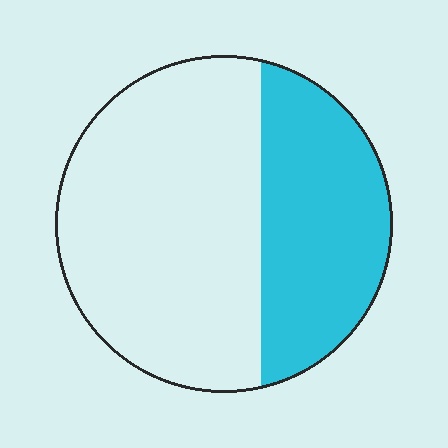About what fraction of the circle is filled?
About three eighths (3/8).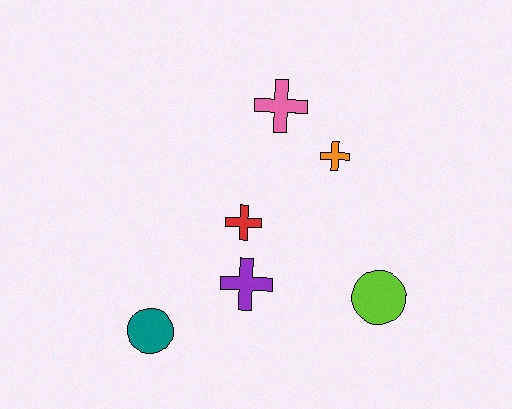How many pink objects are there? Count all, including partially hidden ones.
There is 1 pink object.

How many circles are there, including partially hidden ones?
There are 2 circles.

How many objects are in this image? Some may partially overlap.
There are 6 objects.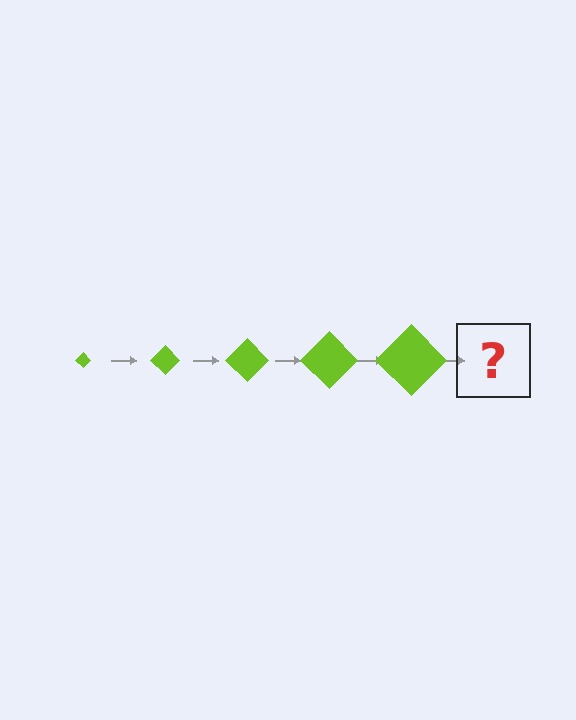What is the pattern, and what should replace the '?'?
The pattern is that the diamond gets progressively larger each step. The '?' should be a lime diamond, larger than the previous one.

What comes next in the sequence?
The next element should be a lime diamond, larger than the previous one.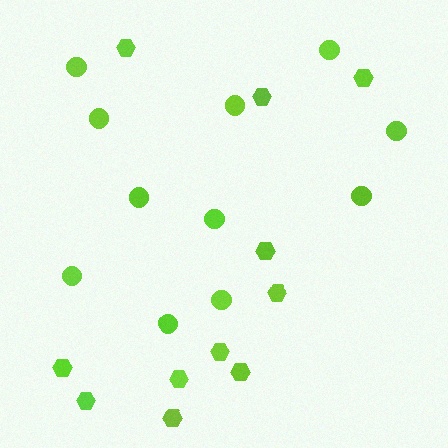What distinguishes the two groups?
There are 2 groups: one group of hexagons (11) and one group of circles (11).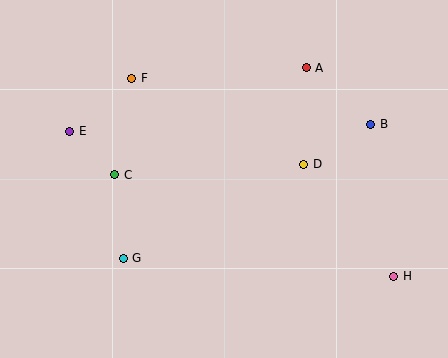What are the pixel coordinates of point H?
Point H is at (394, 276).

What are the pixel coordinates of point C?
Point C is at (115, 175).